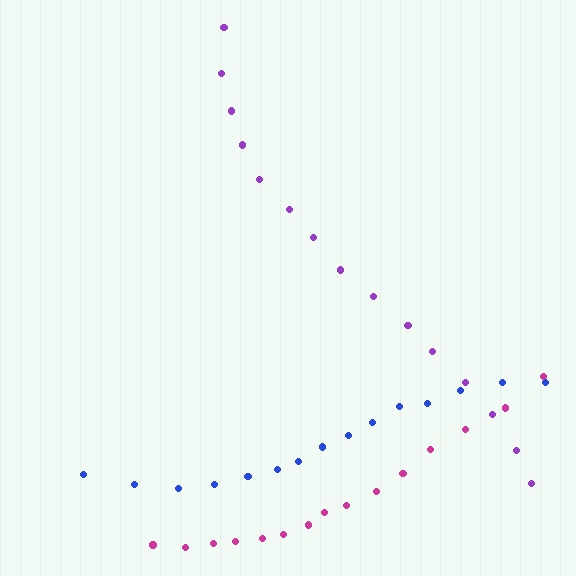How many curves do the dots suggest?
There are 3 distinct paths.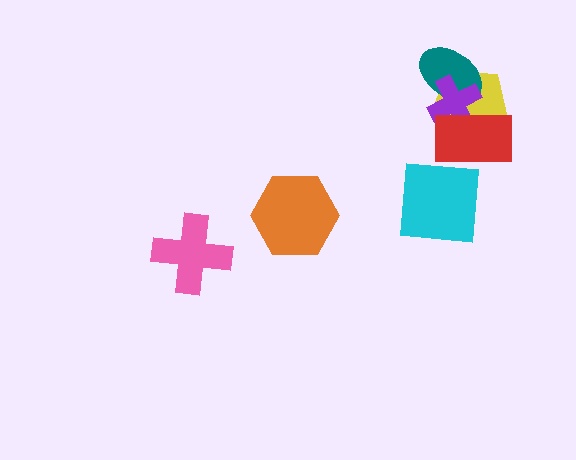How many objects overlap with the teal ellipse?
2 objects overlap with the teal ellipse.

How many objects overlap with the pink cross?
0 objects overlap with the pink cross.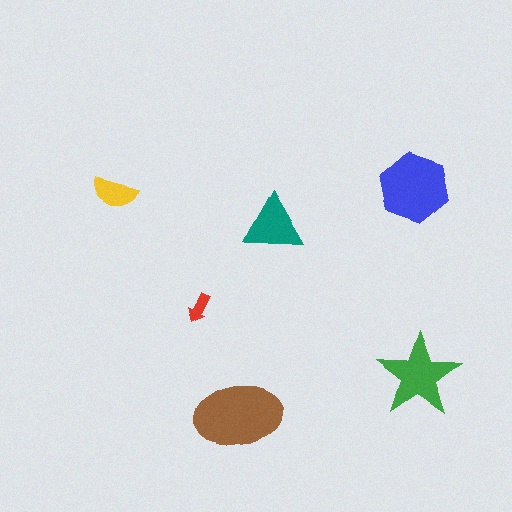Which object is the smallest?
The red arrow.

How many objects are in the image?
There are 6 objects in the image.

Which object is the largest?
The brown ellipse.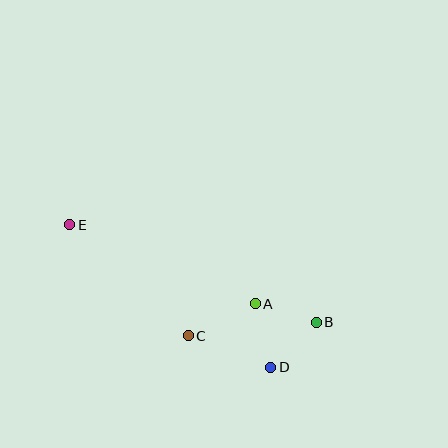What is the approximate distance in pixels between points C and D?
The distance between C and D is approximately 88 pixels.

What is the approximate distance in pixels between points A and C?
The distance between A and C is approximately 74 pixels.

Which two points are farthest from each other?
Points B and E are farthest from each other.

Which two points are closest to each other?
Points A and B are closest to each other.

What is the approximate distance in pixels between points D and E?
The distance between D and E is approximately 246 pixels.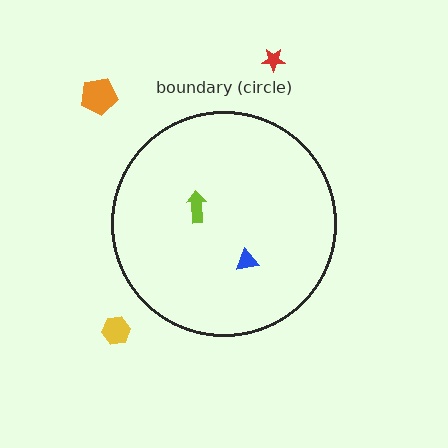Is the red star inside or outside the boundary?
Outside.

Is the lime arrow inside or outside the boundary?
Inside.